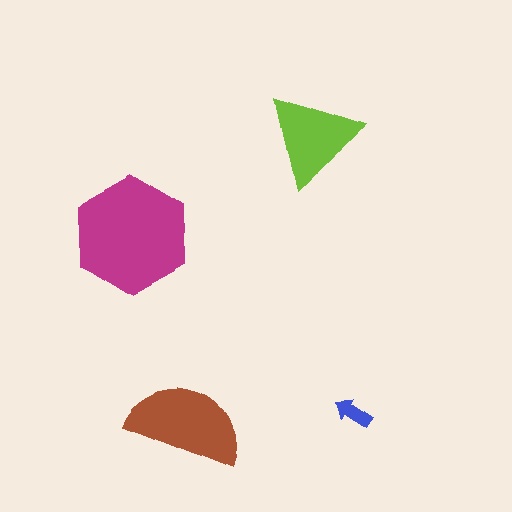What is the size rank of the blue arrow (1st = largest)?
4th.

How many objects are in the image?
There are 4 objects in the image.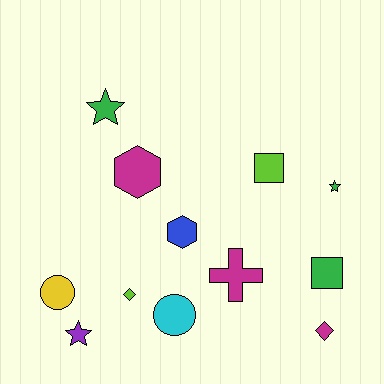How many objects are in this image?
There are 12 objects.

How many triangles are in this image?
There are no triangles.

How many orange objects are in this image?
There are no orange objects.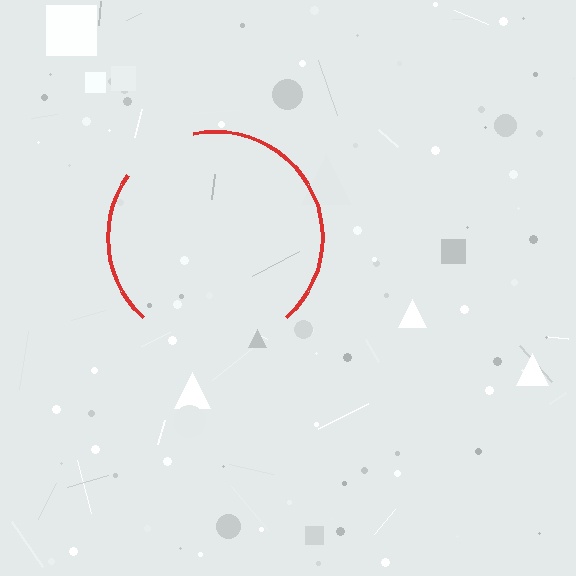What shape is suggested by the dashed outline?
The dashed outline suggests a circle.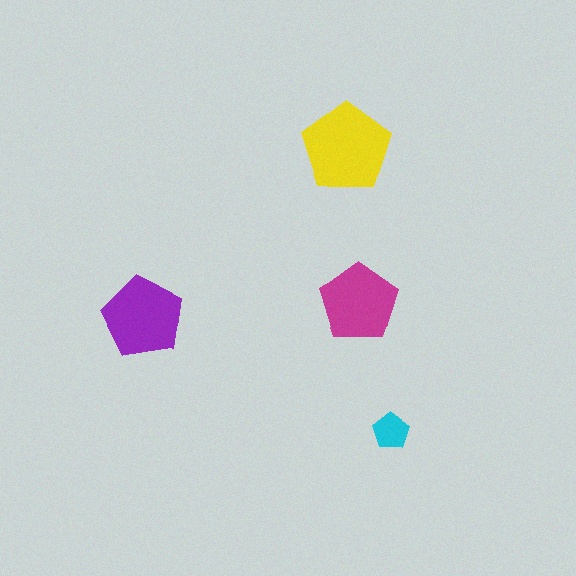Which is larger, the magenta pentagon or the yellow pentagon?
The yellow one.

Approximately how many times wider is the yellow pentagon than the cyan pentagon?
About 2.5 times wider.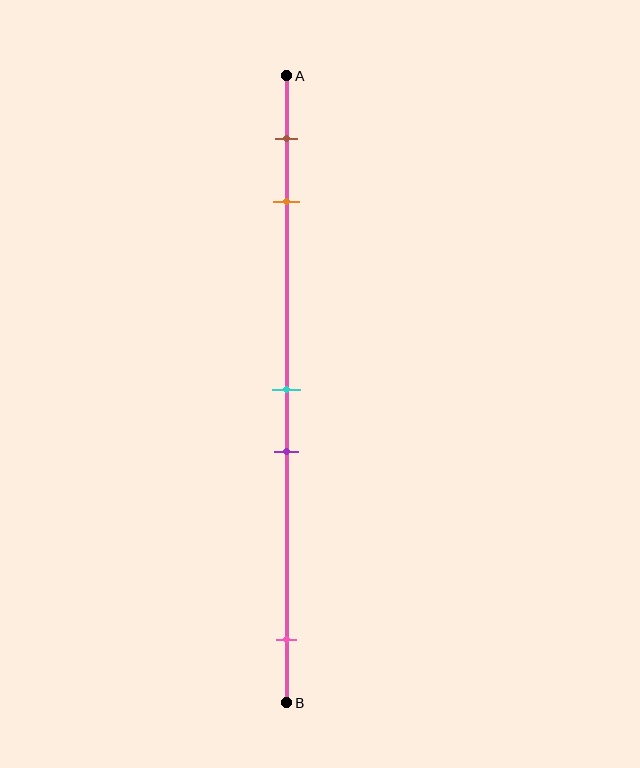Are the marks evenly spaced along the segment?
No, the marks are not evenly spaced.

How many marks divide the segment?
There are 5 marks dividing the segment.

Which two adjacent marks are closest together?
The cyan and purple marks are the closest adjacent pair.